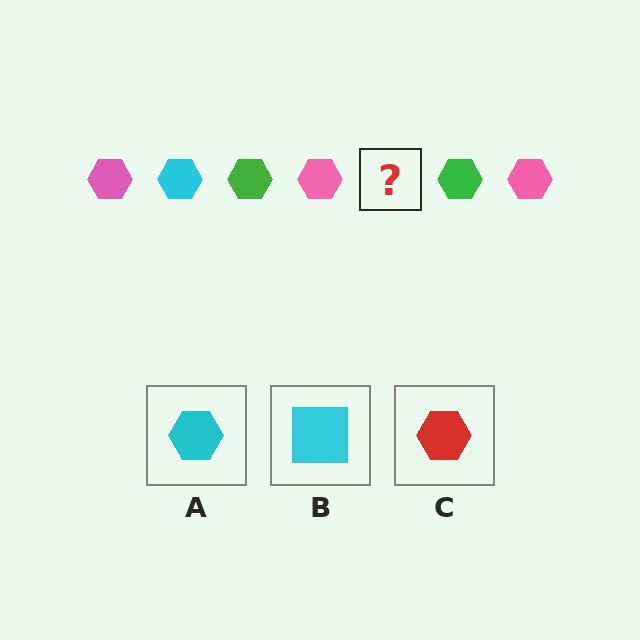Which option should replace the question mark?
Option A.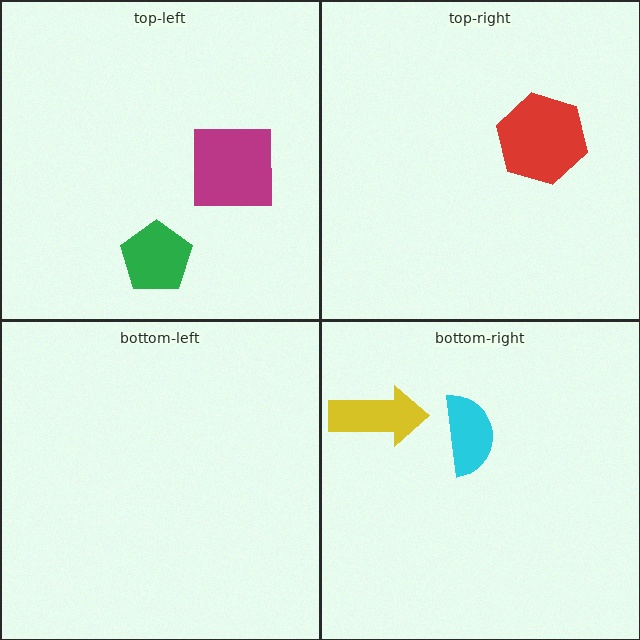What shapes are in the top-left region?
The green pentagon, the magenta square.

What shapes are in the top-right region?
The red hexagon.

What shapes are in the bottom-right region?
The yellow arrow, the cyan semicircle.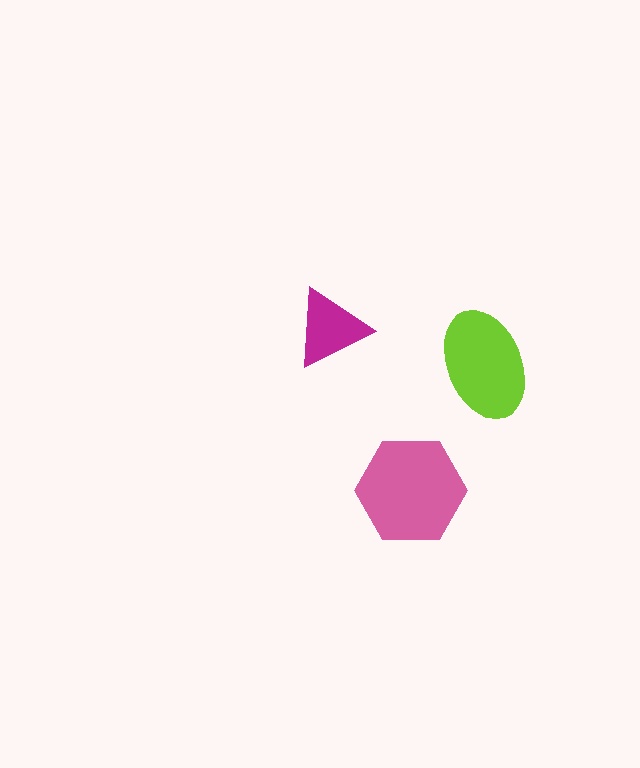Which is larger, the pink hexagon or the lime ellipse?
The pink hexagon.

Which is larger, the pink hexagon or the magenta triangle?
The pink hexagon.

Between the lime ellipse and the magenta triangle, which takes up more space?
The lime ellipse.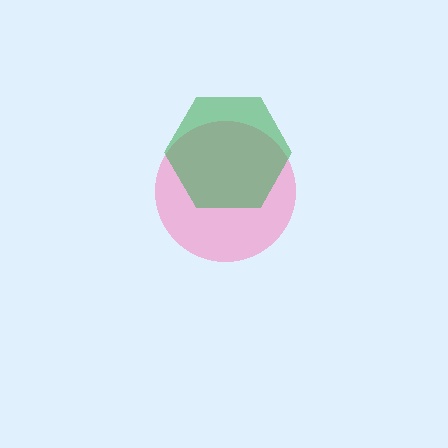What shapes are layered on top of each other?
The layered shapes are: a pink circle, a green hexagon.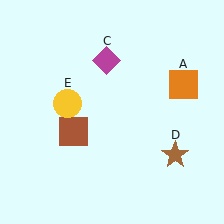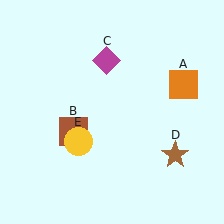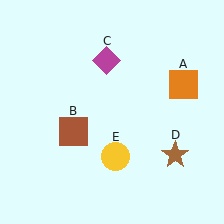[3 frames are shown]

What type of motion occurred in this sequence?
The yellow circle (object E) rotated counterclockwise around the center of the scene.